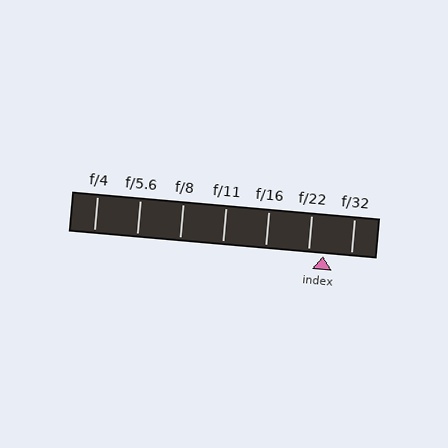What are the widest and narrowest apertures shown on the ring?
The widest aperture shown is f/4 and the narrowest is f/32.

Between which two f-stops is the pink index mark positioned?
The index mark is between f/22 and f/32.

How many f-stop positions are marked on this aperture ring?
There are 7 f-stop positions marked.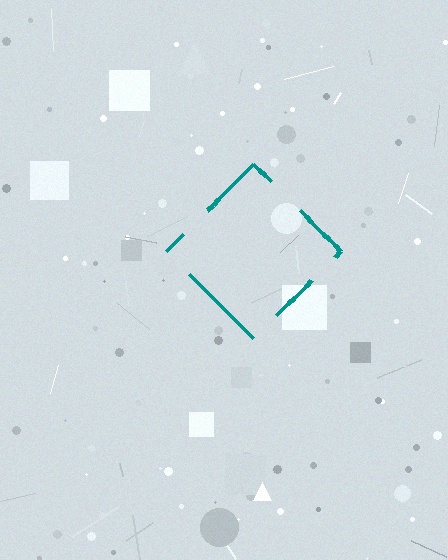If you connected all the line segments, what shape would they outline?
They would outline a diamond.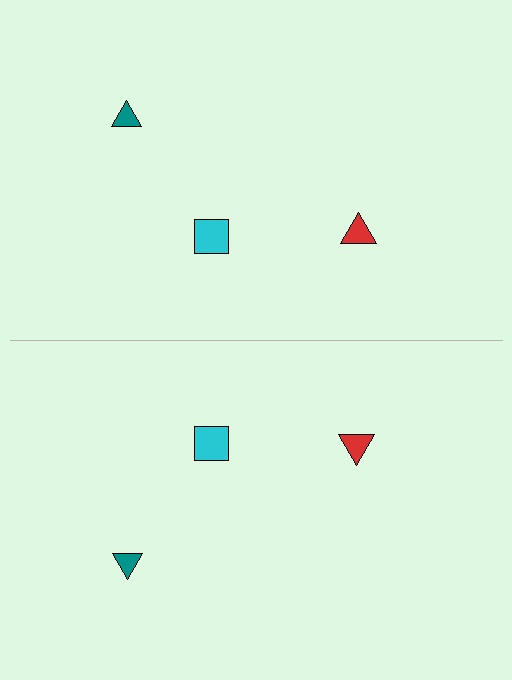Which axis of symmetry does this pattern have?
The pattern has a horizontal axis of symmetry running through the center of the image.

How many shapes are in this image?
There are 6 shapes in this image.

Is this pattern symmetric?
Yes, this pattern has bilateral (reflection) symmetry.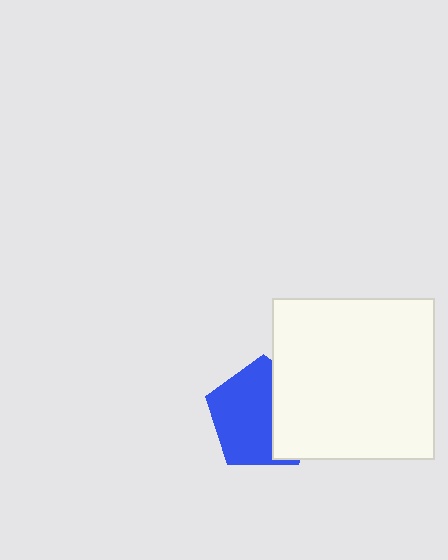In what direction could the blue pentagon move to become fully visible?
The blue pentagon could move left. That would shift it out from behind the white square entirely.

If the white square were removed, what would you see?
You would see the complete blue pentagon.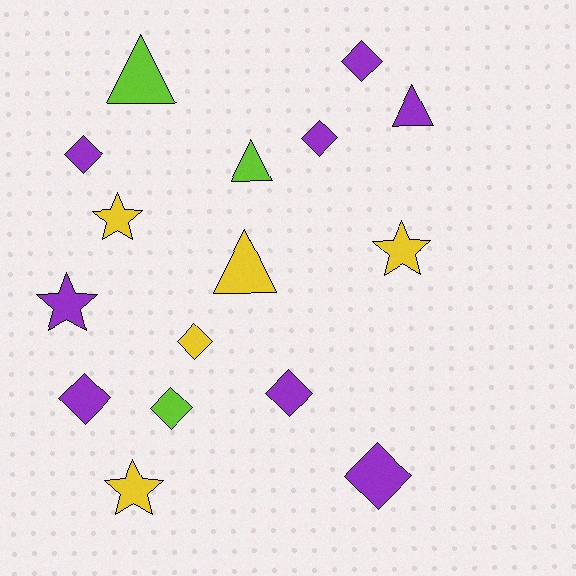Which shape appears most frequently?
Diamond, with 8 objects.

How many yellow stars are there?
There are 3 yellow stars.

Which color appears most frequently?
Purple, with 8 objects.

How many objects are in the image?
There are 16 objects.